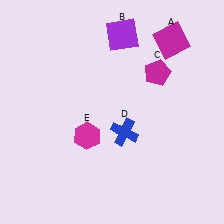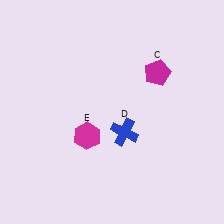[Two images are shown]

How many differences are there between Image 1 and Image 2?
There are 2 differences between the two images.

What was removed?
The purple square (B), the magenta square (A) were removed in Image 2.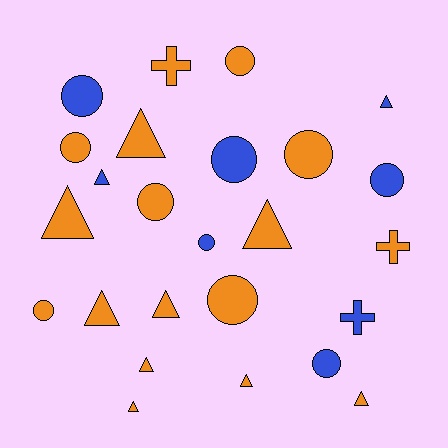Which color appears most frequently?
Orange, with 17 objects.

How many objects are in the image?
There are 25 objects.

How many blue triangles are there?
There are 2 blue triangles.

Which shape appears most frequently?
Triangle, with 11 objects.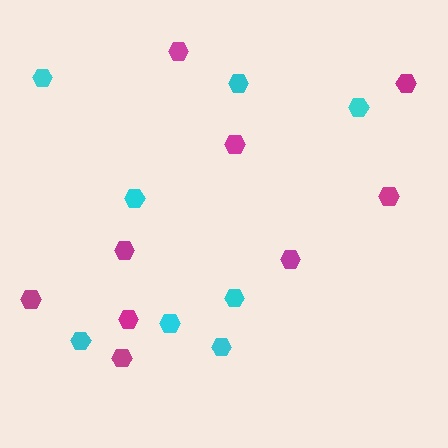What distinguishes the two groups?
There are 2 groups: one group of cyan hexagons (8) and one group of magenta hexagons (9).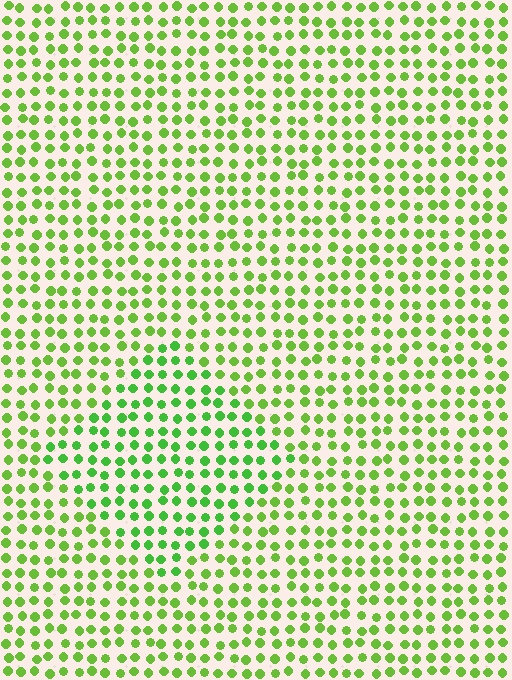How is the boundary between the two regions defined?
The boundary is defined purely by a slight shift in hue (about 20 degrees). Spacing, size, and orientation are identical on both sides.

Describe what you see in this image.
The image is filled with small lime elements in a uniform arrangement. A diamond-shaped region is visible where the elements are tinted to a slightly different hue, forming a subtle color boundary.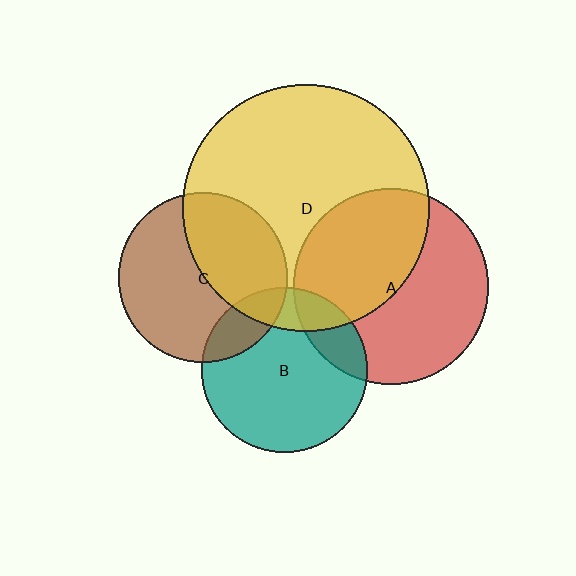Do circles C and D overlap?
Yes.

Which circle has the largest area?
Circle D (yellow).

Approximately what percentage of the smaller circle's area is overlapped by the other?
Approximately 40%.